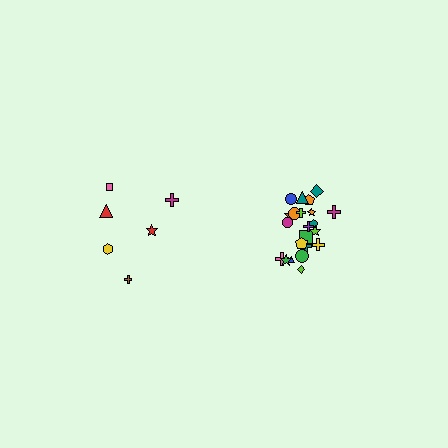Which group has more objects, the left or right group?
The right group.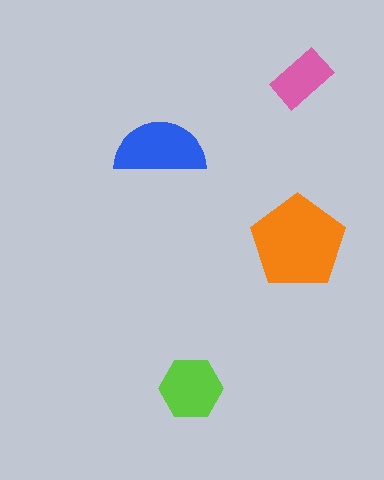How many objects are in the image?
There are 4 objects in the image.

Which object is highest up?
The pink rectangle is topmost.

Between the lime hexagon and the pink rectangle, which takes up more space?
The lime hexagon.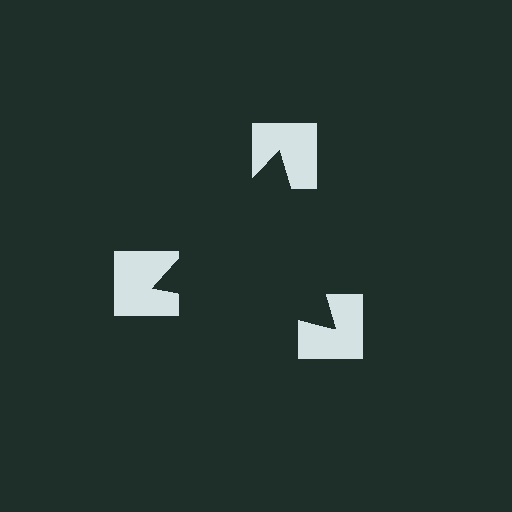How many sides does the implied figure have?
3 sides.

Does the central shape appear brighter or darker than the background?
It typically appears slightly darker than the background, even though no actual brightness change is drawn.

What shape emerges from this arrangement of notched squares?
An illusory triangle — its edges are inferred from the aligned wedge cuts in the notched squares, not physically drawn.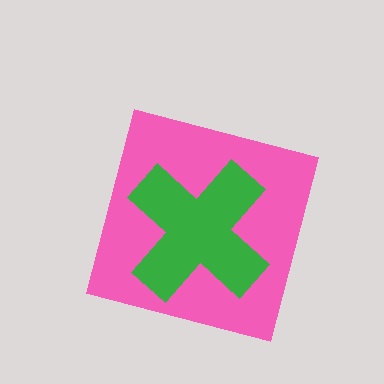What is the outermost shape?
The pink square.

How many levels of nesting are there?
2.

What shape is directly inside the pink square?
The green cross.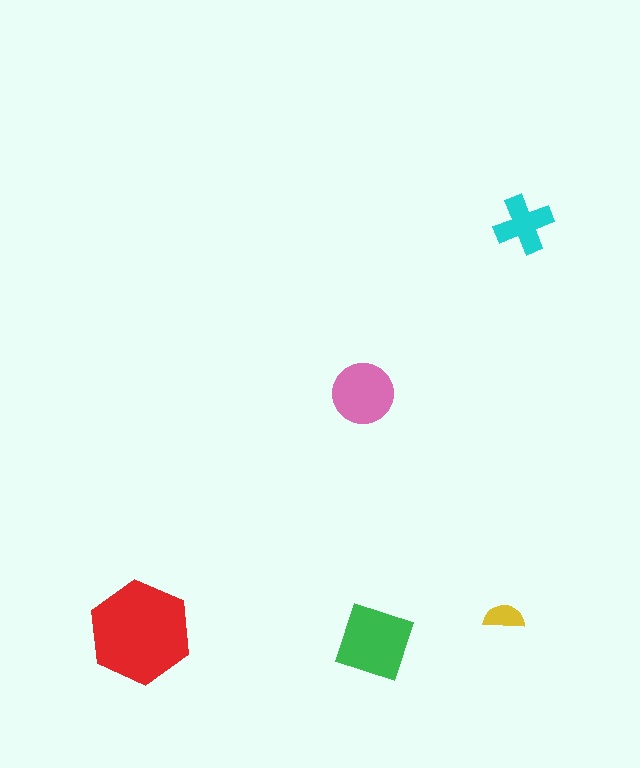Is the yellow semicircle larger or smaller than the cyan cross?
Smaller.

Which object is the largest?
The red hexagon.